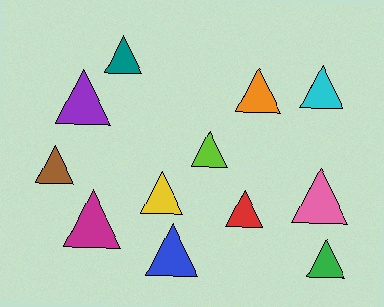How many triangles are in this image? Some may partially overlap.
There are 12 triangles.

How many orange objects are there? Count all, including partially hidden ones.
There is 1 orange object.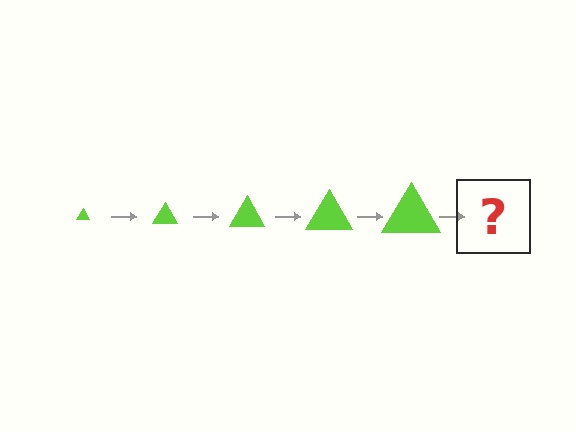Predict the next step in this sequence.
The next step is a lime triangle, larger than the previous one.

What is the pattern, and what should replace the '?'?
The pattern is that the triangle gets progressively larger each step. The '?' should be a lime triangle, larger than the previous one.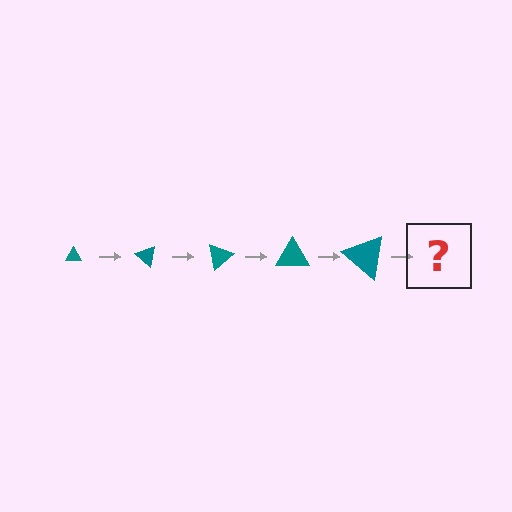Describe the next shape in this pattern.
It should be a triangle, larger than the previous one and rotated 200 degrees from the start.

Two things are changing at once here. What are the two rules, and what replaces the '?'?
The two rules are that the triangle grows larger each step and it rotates 40 degrees each step. The '?' should be a triangle, larger than the previous one and rotated 200 degrees from the start.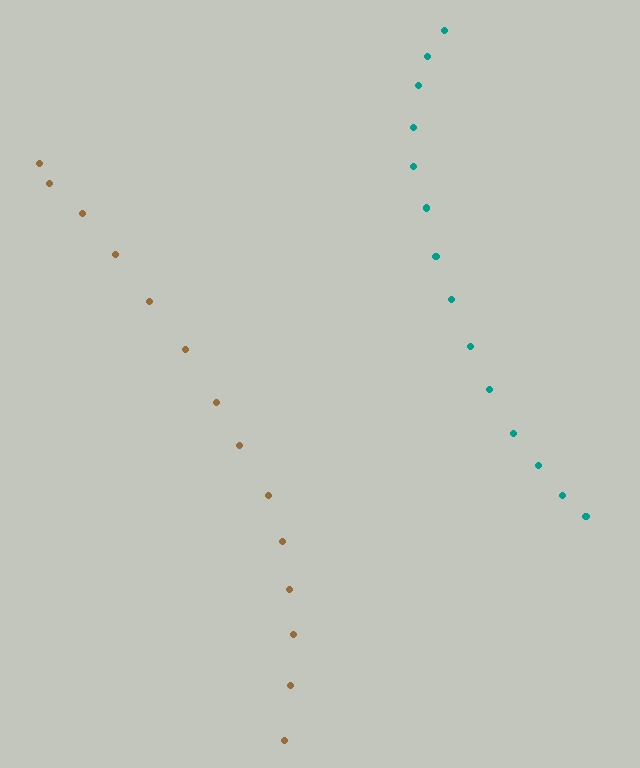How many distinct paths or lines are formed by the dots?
There are 2 distinct paths.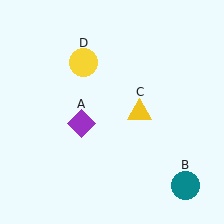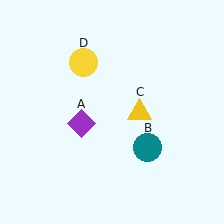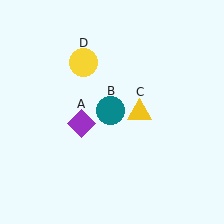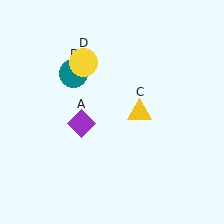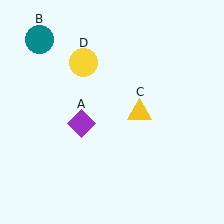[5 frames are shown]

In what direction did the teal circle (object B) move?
The teal circle (object B) moved up and to the left.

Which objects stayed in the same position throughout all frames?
Purple diamond (object A) and yellow triangle (object C) and yellow circle (object D) remained stationary.